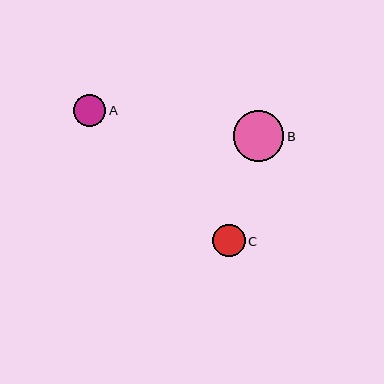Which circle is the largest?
Circle B is the largest with a size of approximately 50 pixels.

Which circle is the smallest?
Circle A is the smallest with a size of approximately 32 pixels.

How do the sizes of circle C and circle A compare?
Circle C and circle A are approximately the same size.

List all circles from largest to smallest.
From largest to smallest: B, C, A.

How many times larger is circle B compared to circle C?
Circle B is approximately 1.6 times the size of circle C.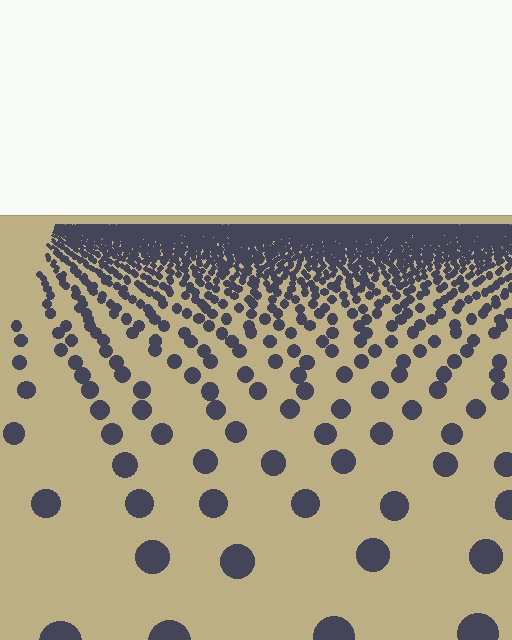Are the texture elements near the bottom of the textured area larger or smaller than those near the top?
Larger. Near the bottom, elements are closer to the viewer and appear at a bigger on-screen size.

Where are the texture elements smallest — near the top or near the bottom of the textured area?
Near the top.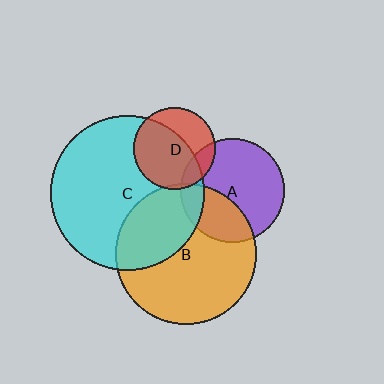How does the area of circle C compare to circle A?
Approximately 2.2 times.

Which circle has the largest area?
Circle C (cyan).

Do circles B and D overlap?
Yes.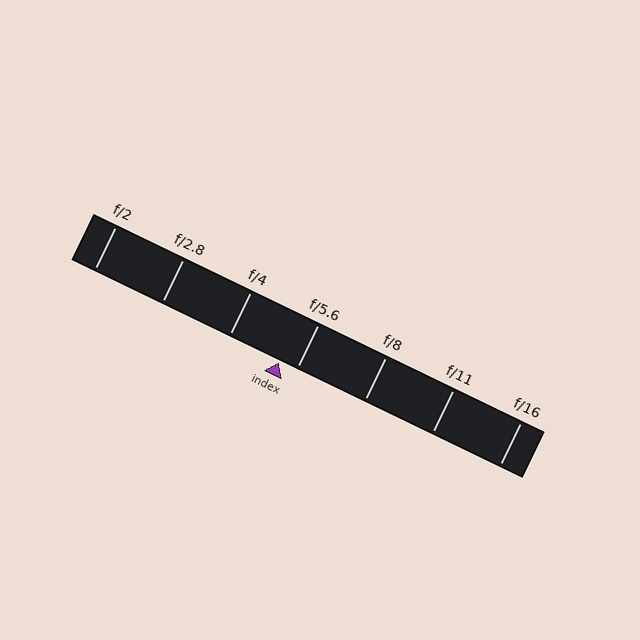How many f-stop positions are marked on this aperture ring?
There are 7 f-stop positions marked.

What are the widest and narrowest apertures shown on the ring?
The widest aperture shown is f/2 and the narrowest is f/16.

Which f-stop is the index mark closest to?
The index mark is closest to f/5.6.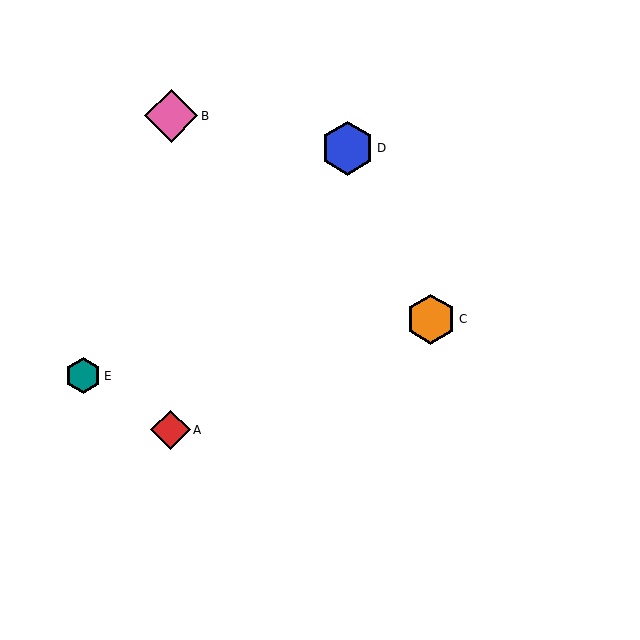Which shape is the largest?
The blue hexagon (labeled D) is the largest.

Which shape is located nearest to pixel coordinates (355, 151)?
The blue hexagon (labeled D) at (347, 148) is nearest to that location.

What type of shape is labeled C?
Shape C is an orange hexagon.